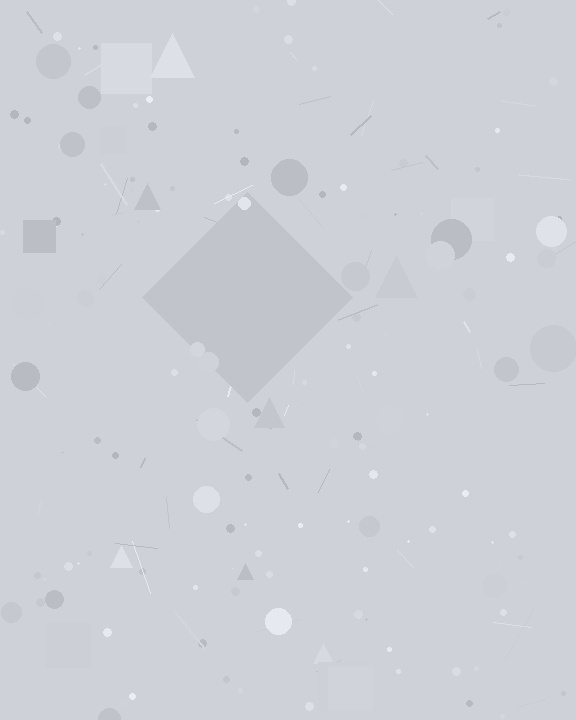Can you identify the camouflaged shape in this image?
The camouflaged shape is a diamond.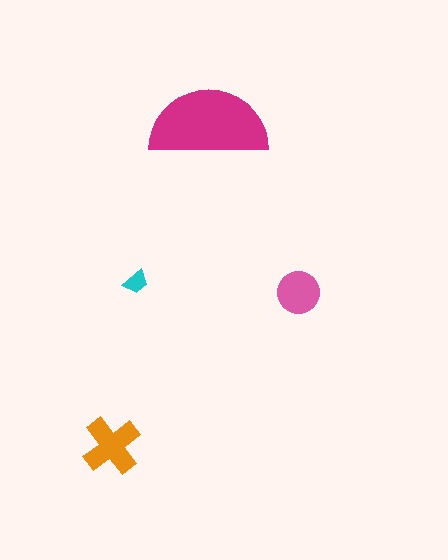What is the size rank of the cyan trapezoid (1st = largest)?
4th.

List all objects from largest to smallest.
The magenta semicircle, the orange cross, the pink circle, the cyan trapezoid.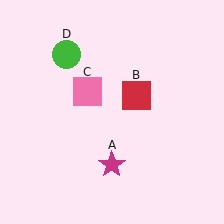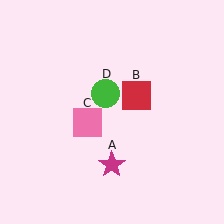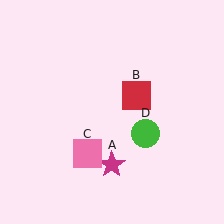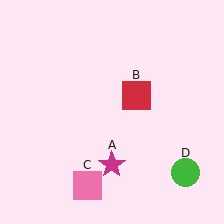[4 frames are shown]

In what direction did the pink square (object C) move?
The pink square (object C) moved down.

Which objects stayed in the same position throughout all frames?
Magenta star (object A) and red square (object B) remained stationary.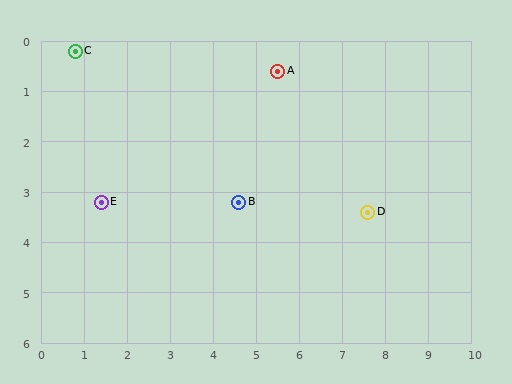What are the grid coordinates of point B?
Point B is at approximately (4.6, 3.2).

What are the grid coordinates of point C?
Point C is at approximately (0.8, 0.2).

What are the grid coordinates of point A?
Point A is at approximately (5.5, 0.6).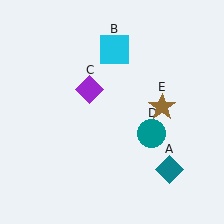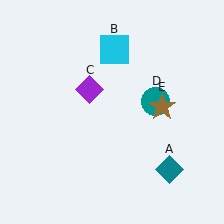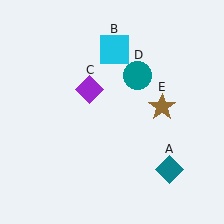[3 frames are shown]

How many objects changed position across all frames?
1 object changed position: teal circle (object D).